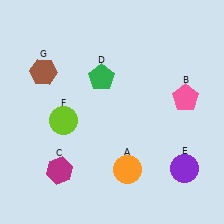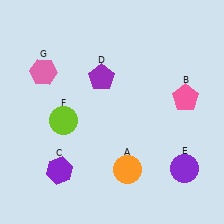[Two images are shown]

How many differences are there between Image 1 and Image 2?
There are 3 differences between the two images.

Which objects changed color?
C changed from magenta to purple. D changed from green to purple. G changed from brown to pink.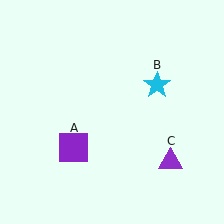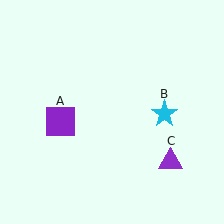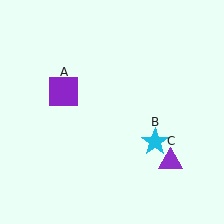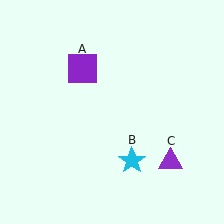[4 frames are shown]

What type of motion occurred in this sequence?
The purple square (object A), cyan star (object B) rotated clockwise around the center of the scene.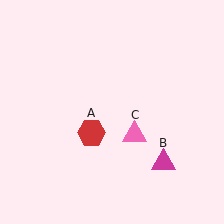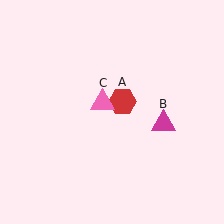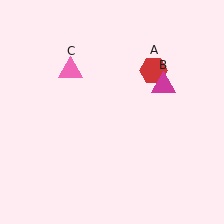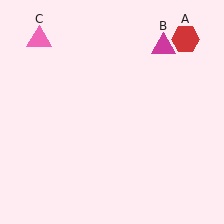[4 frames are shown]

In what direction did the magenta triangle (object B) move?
The magenta triangle (object B) moved up.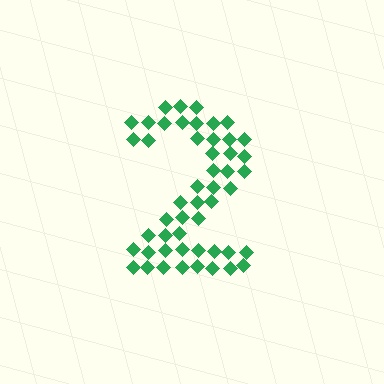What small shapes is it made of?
It is made of small diamonds.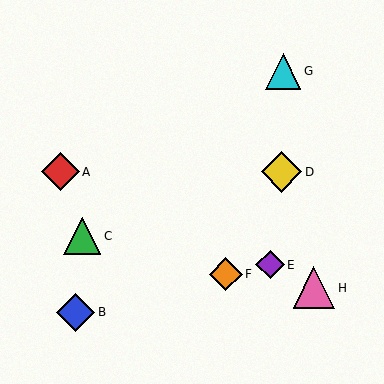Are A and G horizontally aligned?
No, A is at y≈172 and G is at y≈72.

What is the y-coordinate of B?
Object B is at y≈312.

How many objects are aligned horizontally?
2 objects (A, D) are aligned horizontally.